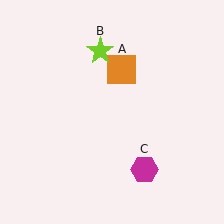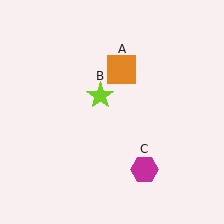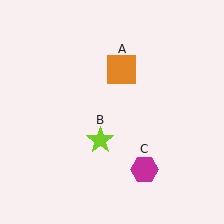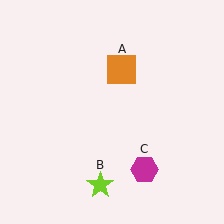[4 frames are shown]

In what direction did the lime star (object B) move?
The lime star (object B) moved down.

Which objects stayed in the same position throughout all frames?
Orange square (object A) and magenta hexagon (object C) remained stationary.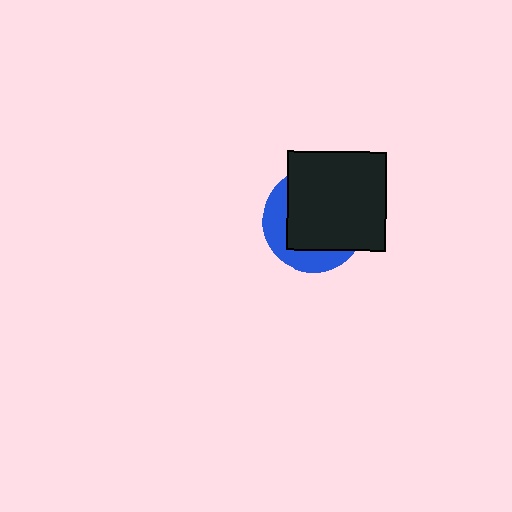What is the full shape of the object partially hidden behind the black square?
The partially hidden object is a blue circle.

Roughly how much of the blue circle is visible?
A small part of it is visible (roughly 32%).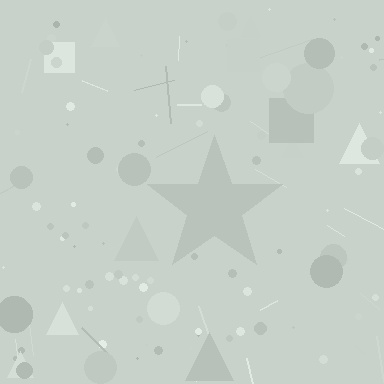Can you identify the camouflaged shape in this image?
The camouflaged shape is a star.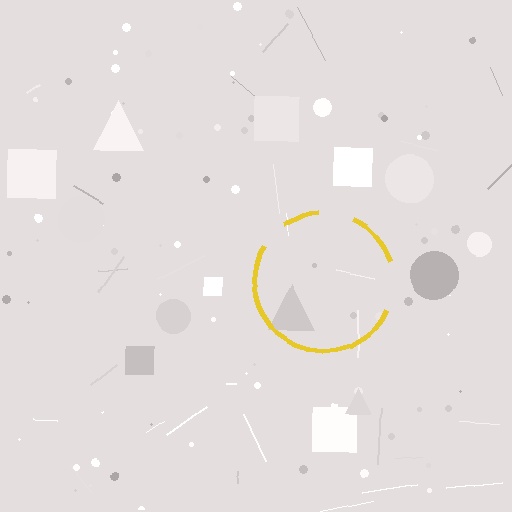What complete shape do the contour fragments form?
The contour fragments form a circle.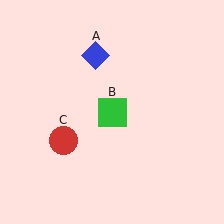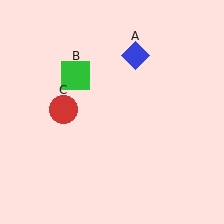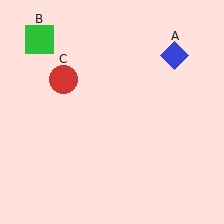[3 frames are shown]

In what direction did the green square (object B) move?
The green square (object B) moved up and to the left.